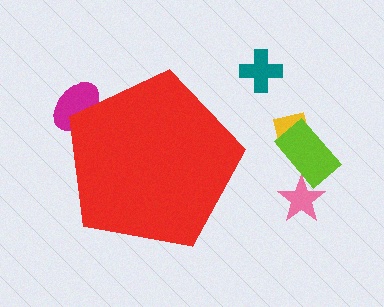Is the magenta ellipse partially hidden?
Yes, the magenta ellipse is partially hidden behind the red pentagon.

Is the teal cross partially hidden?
No, the teal cross is fully visible.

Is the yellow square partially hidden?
No, the yellow square is fully visible.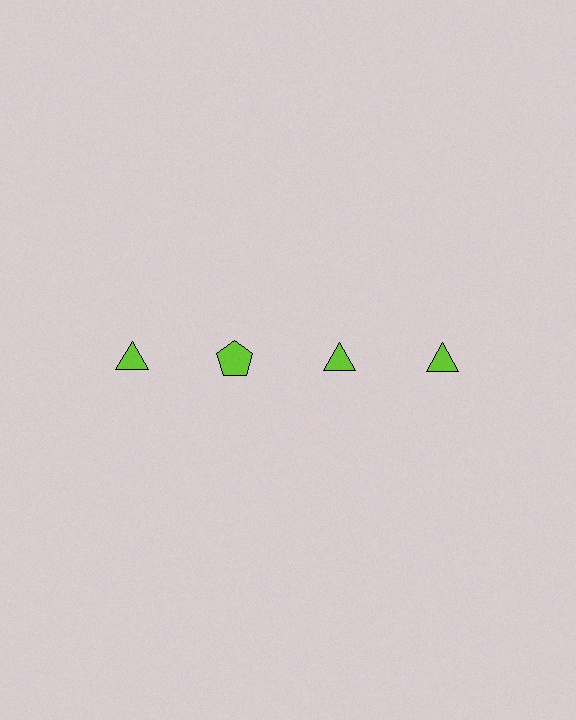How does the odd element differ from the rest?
It has a different shape: pentagon instead of triangle.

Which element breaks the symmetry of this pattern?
The lime pentagon in the top row, second from left column breaks the symmetry. All other shapes are lime triangles.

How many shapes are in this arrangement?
There are 4 shapes arranged in a grid pattern.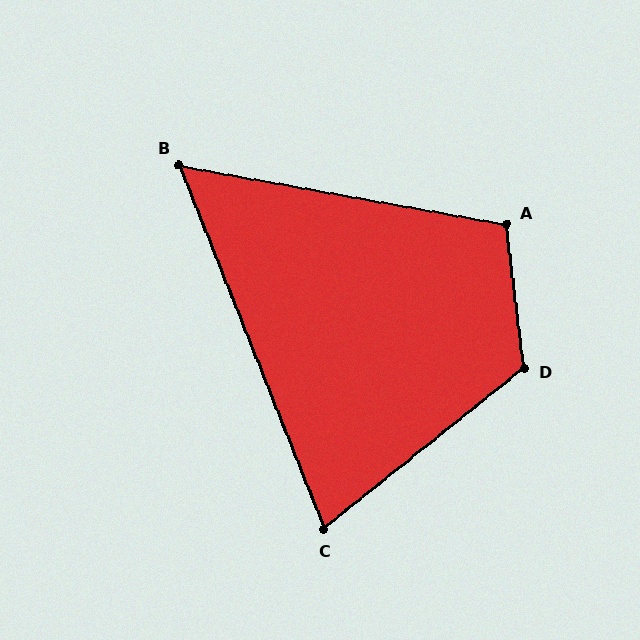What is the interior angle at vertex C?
Approximately 73 degrees (acute).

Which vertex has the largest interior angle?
D, at approximately 122 degrees.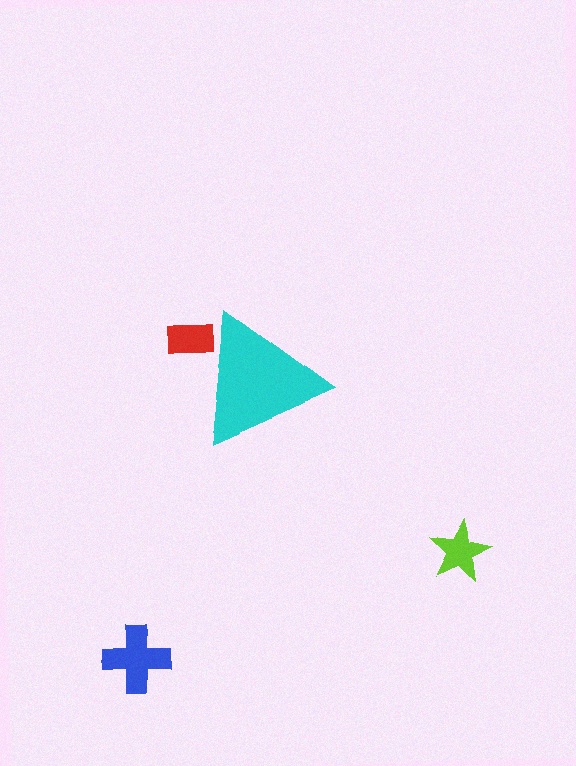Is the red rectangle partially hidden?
Yes, the red rectangle is partially hidden behind the cyan triangle.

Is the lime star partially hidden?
No, the lime star is fully visible.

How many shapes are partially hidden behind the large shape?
1 shape is partially hidden.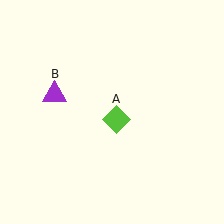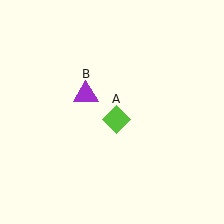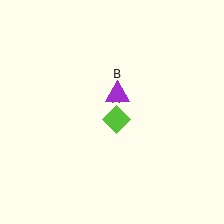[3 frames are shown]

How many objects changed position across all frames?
1 object changed position: purple triangle (object B).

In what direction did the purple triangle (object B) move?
The purple triangle (object B) moved right.